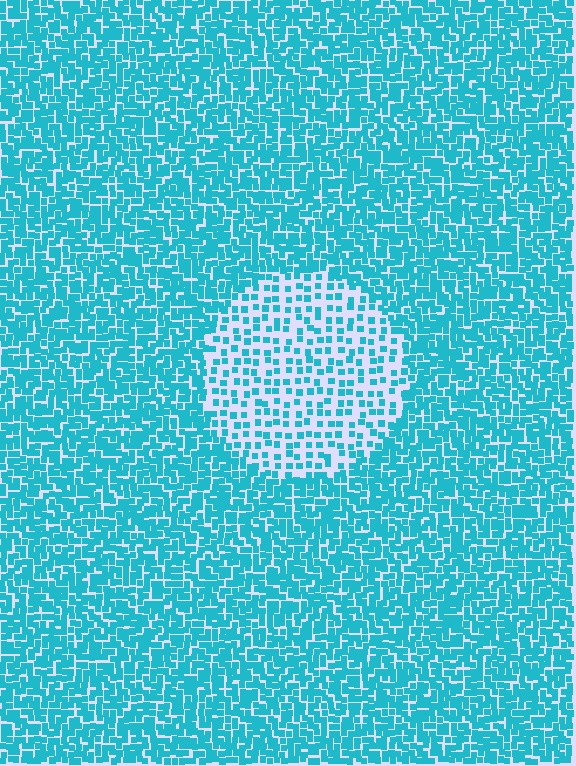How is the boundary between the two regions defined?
The boundary is defined by a change in element density (approximately 2.4x ratio). All elements are the same color, size, and shape.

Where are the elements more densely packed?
The elements are more densely packed outside the circle boundary.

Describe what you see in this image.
The image contains small cyan elements arranged at two different densities. A circle-shaped region is visible where the elements are less densely packed than the surrounding area.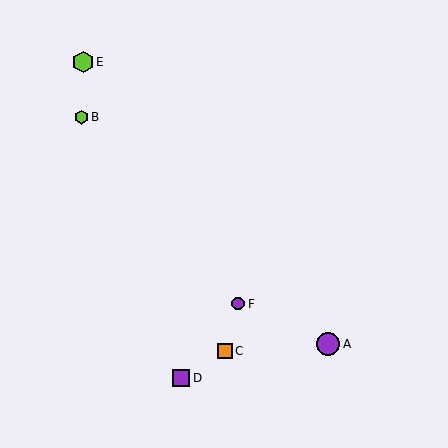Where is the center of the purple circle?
The center of the purple circle is at (238, 304).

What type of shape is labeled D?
Shape D is a purple square.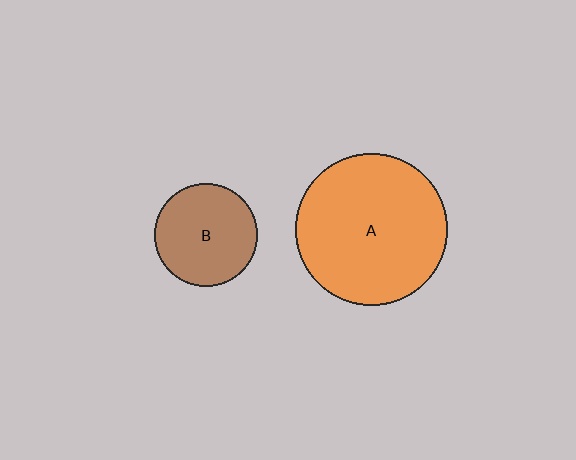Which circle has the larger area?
Circle A (orange).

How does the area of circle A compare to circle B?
Approximately 2.2 times.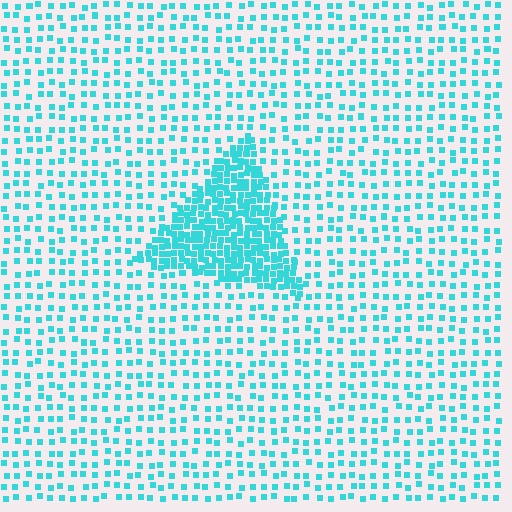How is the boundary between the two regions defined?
The boundary is defined by a change in element density (approximately 2.9x ratio). All elements are the same color, size, and shape.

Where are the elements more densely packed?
The elements are more densely packed inside the triangle boundary.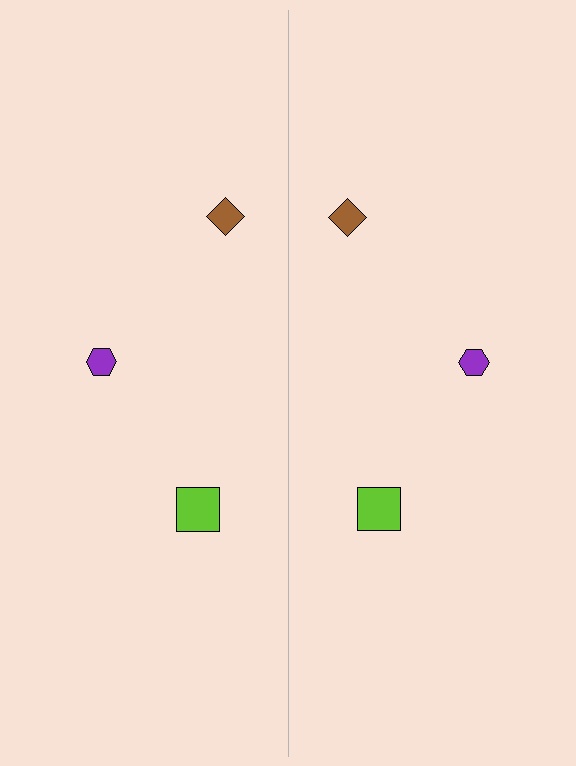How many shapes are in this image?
There are 6 shapes in this image.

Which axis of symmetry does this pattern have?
The pattern has a vertical axis of symmetry running through the center of the image.